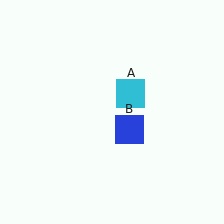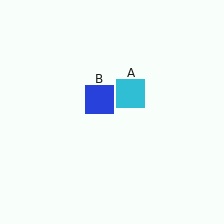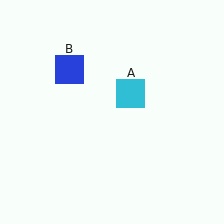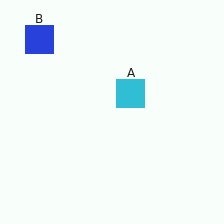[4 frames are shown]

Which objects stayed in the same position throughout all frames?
Cyan square (object A) remained stationary.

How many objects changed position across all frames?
1 object changed position: blue square (object B).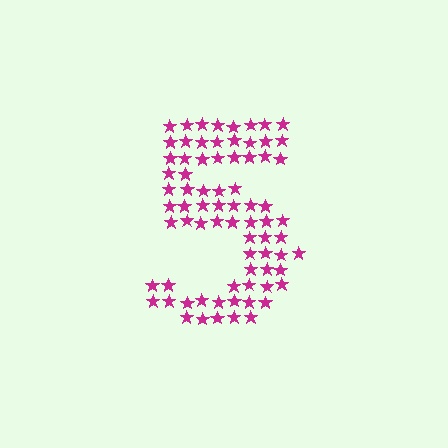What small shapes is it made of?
It is made of small stars.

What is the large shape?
The large shape is the digit 5.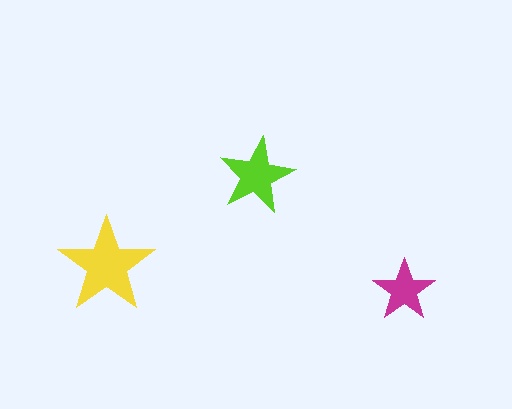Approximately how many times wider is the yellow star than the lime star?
About 1.5 times wider.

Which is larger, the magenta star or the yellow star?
The yellow one.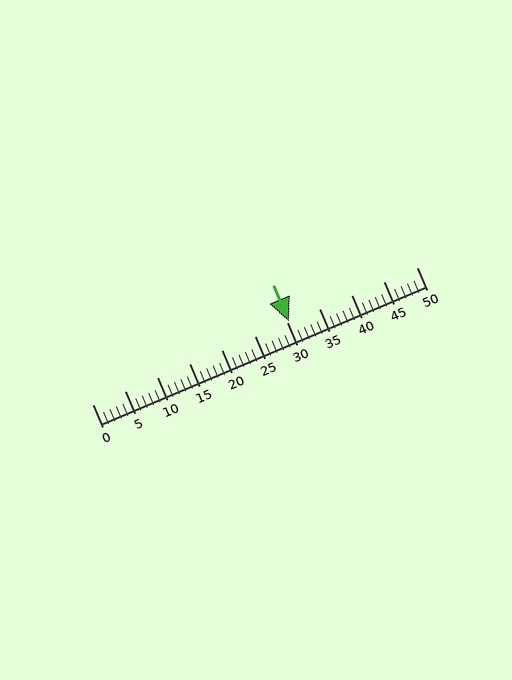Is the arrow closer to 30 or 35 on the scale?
The arrow is closer to 30.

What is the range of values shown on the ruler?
The ruler shows values from 0 to 50.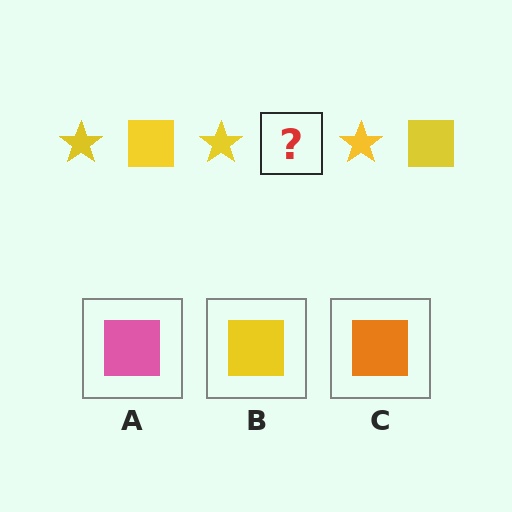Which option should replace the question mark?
Option B.